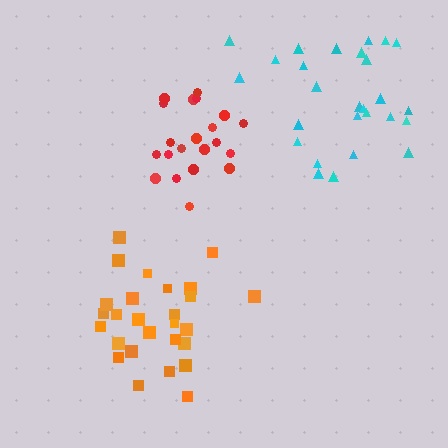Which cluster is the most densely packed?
Red.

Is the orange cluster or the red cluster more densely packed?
Red.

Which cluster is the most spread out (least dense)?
Cyan.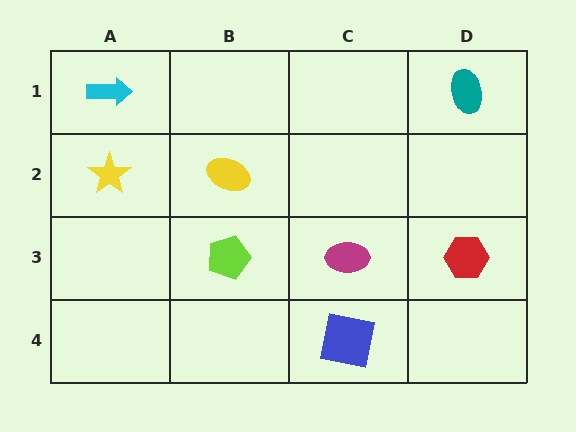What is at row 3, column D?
A red hexagon.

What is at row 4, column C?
A blue square.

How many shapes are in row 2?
2 shapes.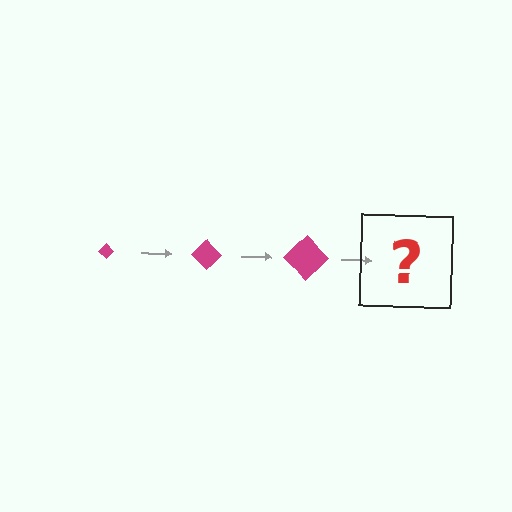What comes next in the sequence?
The next element should be a magenta diamond, larger than the previous one.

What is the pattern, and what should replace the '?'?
The pattern is that the diamond gets progressively larger each step. The '?' should be a magenta diamond, larger than the previous one.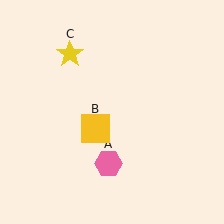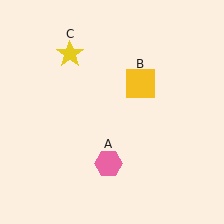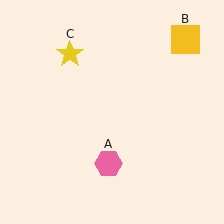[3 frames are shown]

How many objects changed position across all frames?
1 object changed position: yellow square (object B).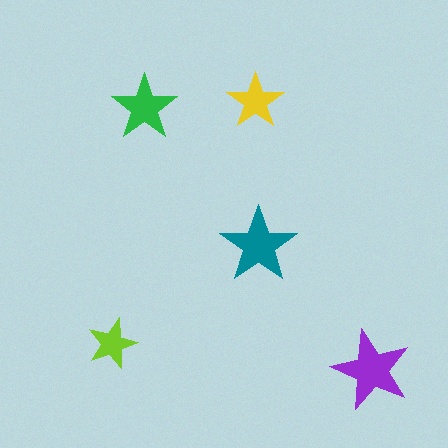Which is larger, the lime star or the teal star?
The teal one.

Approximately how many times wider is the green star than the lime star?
About 1.5 times wider.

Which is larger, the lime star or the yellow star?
The yellow one.